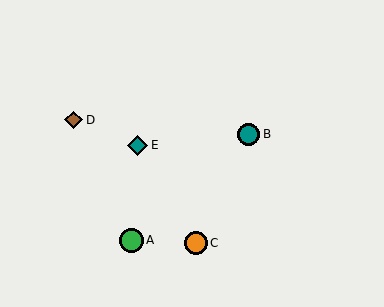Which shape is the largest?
The green circle (labeled A) is the largest.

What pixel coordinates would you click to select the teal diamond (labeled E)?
Click at (137, 145) to select the teal diamond E.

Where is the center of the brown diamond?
The center of the brown diamond is at (74, 120).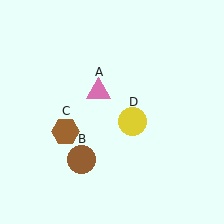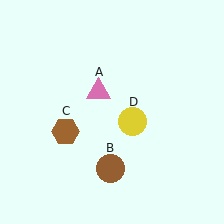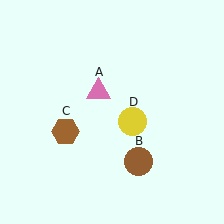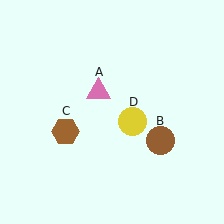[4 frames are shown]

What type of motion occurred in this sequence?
The brown circle (object B) rotated counterclockwise around the center of the scene.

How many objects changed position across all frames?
1 object changed position: brown circle (object B).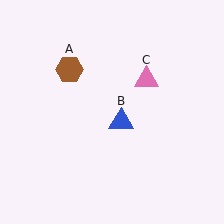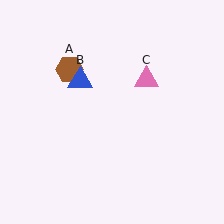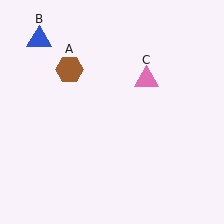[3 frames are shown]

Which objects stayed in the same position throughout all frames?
Brown hexagon (object A) and pink triangle (object C) remained stationary.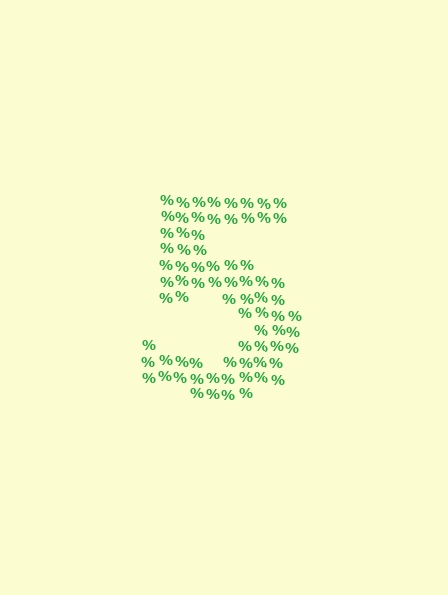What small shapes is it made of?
It is made of small percent signs.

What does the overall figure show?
The overall figure shows the digit 5.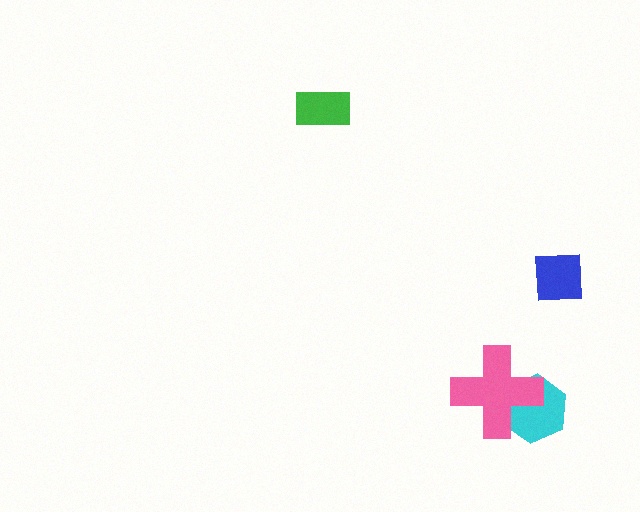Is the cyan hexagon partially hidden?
Yes, it is partially covered by another shape.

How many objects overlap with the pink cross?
1 object overlaps with the pink cross.